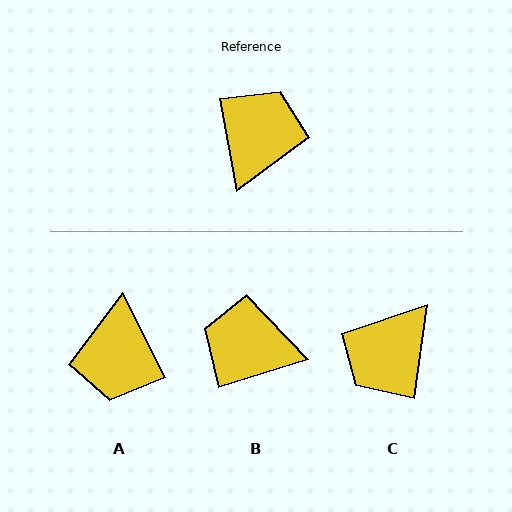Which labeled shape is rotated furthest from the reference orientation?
A, about 164 degrees away.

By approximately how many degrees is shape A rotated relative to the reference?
Approximately 164 degrees clockwise.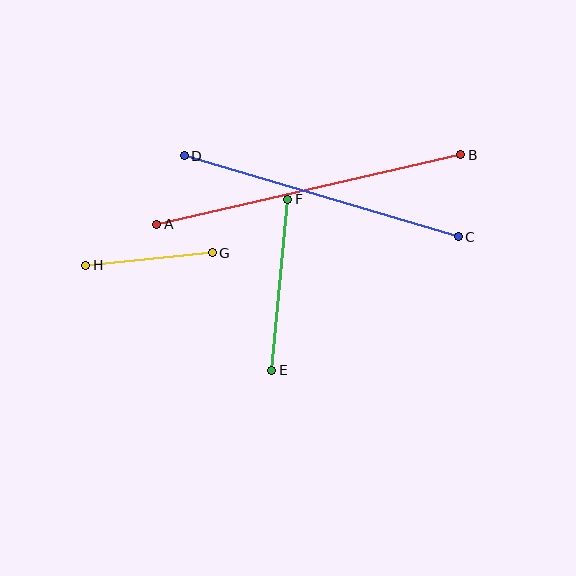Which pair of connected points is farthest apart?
Points A and B are farthest apart.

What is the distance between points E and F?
The distance is approximately 172 pixels.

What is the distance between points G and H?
The distance is approximately 127 pixels.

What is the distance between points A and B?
The distance is approximately 312 pixels.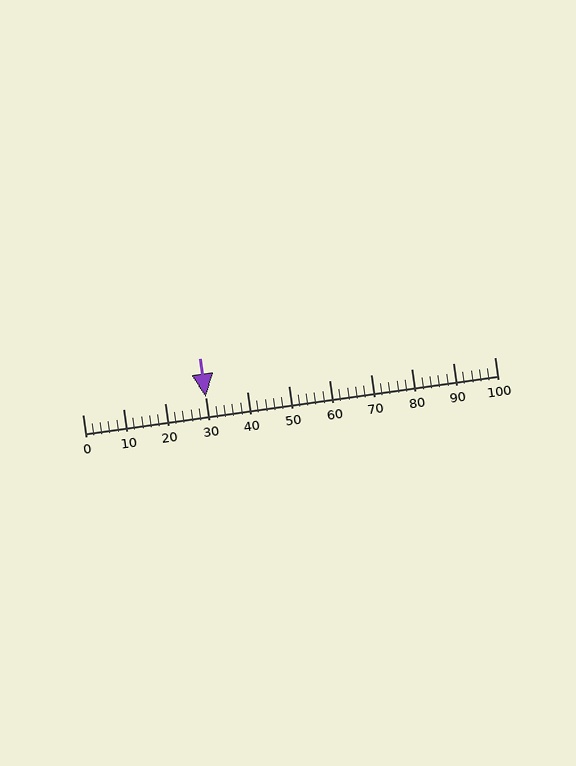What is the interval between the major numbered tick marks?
The major tick marks are spaced 10 units apart.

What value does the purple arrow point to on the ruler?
The purple arrow points to approximately 30.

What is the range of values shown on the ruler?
The ruler shows values from 0 to 100.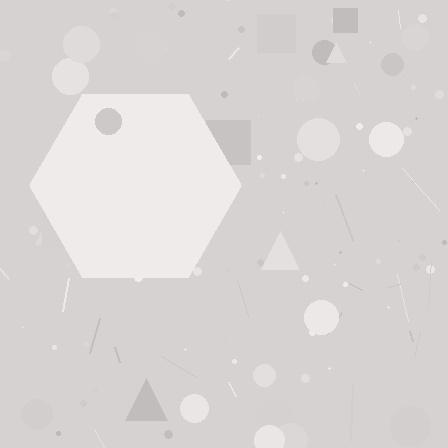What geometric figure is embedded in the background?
A hexagon is embedded in the background.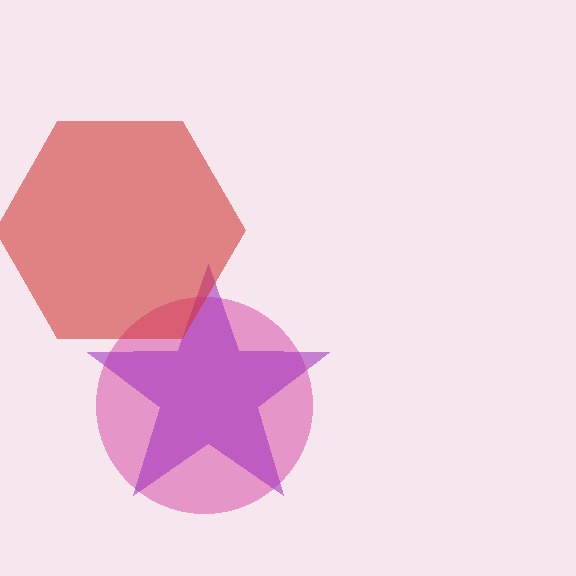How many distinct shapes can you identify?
There are 3 distinct shapes: a magenta circle, a purple star, a red hexagon.